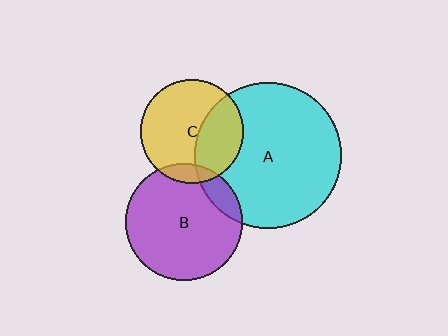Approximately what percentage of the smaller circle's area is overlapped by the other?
Approximately 35%.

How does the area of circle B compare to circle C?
Approximately 1.3 times.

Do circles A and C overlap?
Yes.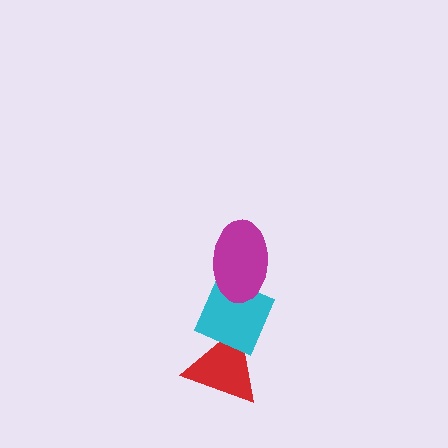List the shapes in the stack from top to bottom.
From top to bottom: the magenta ellipse, the cyan diamond, the red triangle.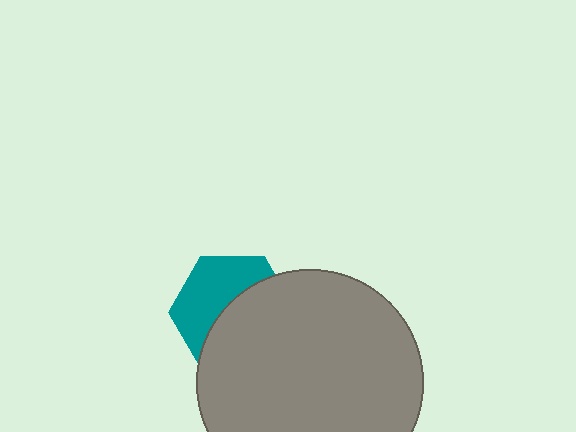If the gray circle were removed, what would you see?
You would see the complete teal hexagon.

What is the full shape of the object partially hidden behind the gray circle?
The partially hidden object is a teal hexagon.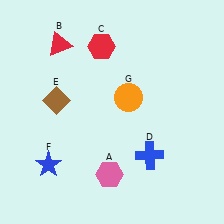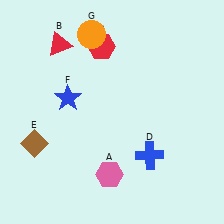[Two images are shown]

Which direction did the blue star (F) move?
The blue star (F) moved up.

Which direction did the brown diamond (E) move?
The brown diamond (E) moved down.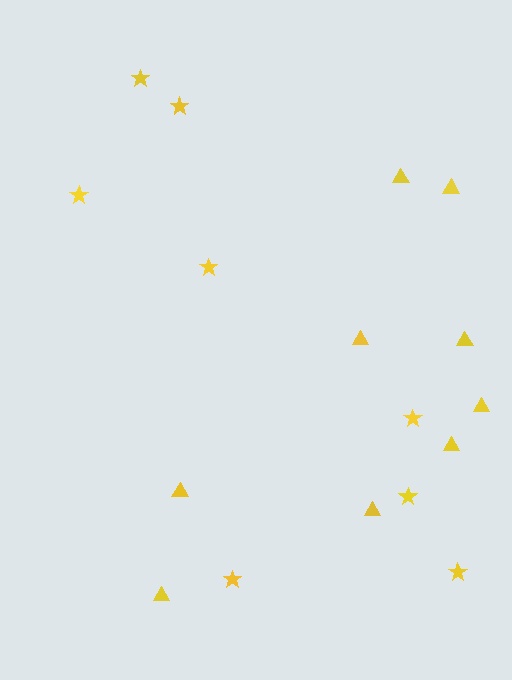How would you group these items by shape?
There are 2 groups: one group of triangles (9) and one group of stars (8).